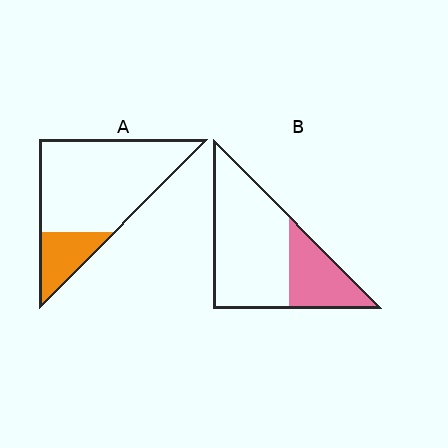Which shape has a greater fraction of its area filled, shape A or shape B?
Shape B.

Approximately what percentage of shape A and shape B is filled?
A is approximately 20% and B is approximately 30%.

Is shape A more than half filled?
No.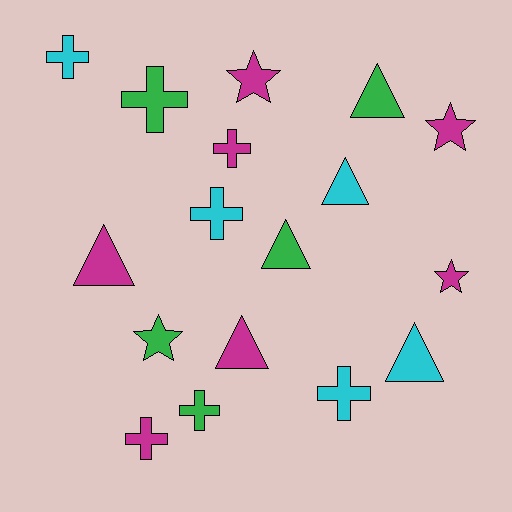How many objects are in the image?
There are 17 objects.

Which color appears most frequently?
Magenta, with 7 objects.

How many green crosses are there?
There are 2 green crosses.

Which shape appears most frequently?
Cross, with 7 objects.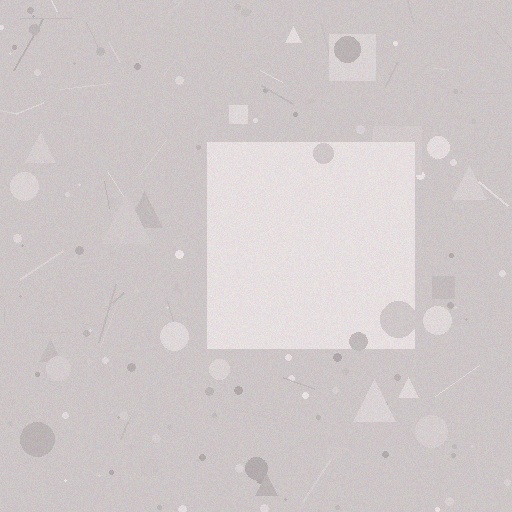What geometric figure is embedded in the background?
A square is embedded in the background.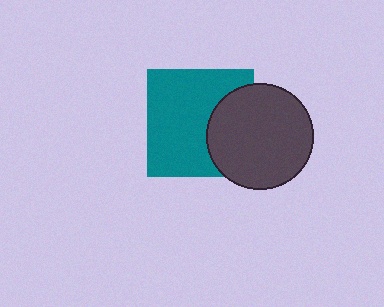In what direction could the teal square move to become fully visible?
The teal square could move left. That would shift it out from behind the dark gray circle entirely.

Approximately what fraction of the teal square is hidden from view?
Roughly 32% of the teal square is hidden behind the dark gray circle.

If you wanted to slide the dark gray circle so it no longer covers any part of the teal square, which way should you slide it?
Slide it right — that is the most direct way to separate the two shapes.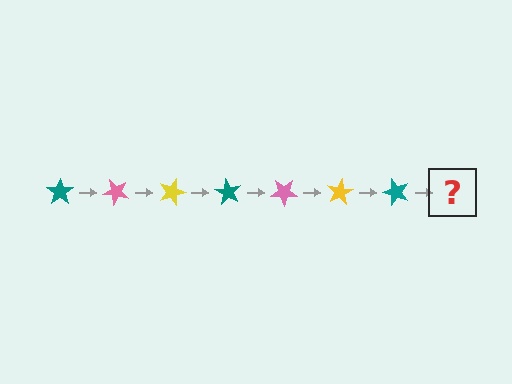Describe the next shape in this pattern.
It should be a pink star, rotated 315 degrees from the start.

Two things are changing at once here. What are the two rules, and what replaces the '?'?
The two rules are that it rotates 45 degrees each step and the color cycles through teal, pink, and yellow. The '?' should be a pink star, rotated 315 degrees from the start.